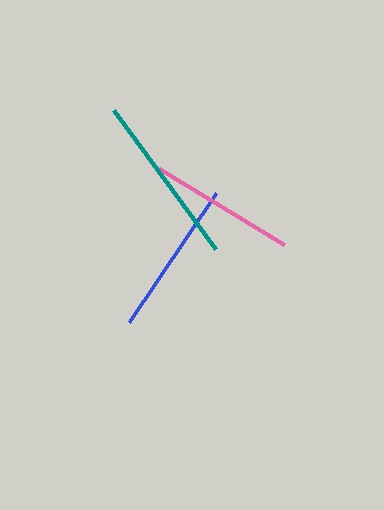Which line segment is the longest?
The teal line is the longest at approximately 172 pixels.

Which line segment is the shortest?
The pink line is the shortest at approximately 147 pixels.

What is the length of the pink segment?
The pink segment is approximately 147 pixels long.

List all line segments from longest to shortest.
From longest to shortest: teal, blue, pink.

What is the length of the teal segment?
The teal segment is approximately 172 pixels long.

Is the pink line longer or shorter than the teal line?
The teal line is longer than the pink line.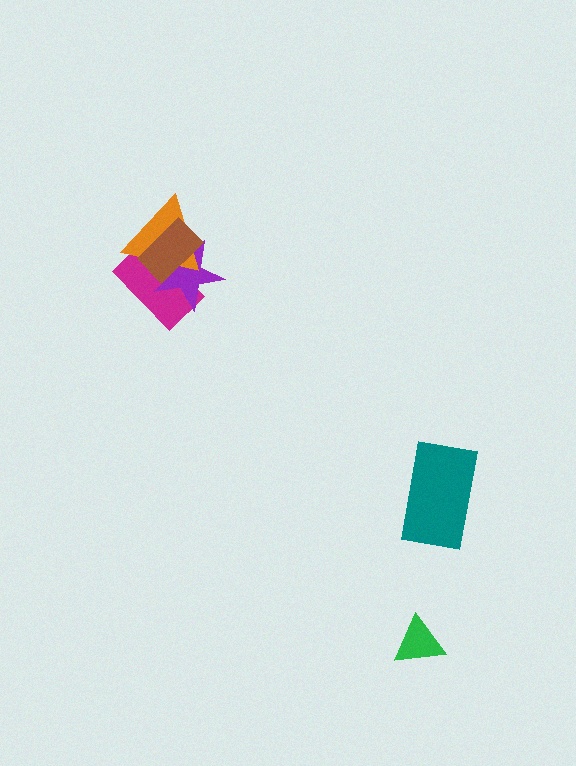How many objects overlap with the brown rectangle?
3 objects overlap with the brown rectangle.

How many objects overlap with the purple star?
3 objects overlap with the purple star.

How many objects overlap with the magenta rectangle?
3 objects overlap with the magenta rectangle.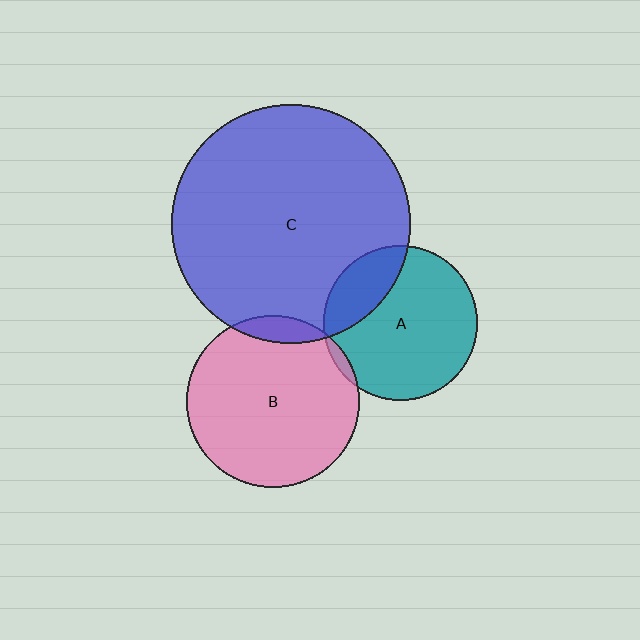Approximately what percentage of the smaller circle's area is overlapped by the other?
Approximately 5%.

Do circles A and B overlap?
Yes.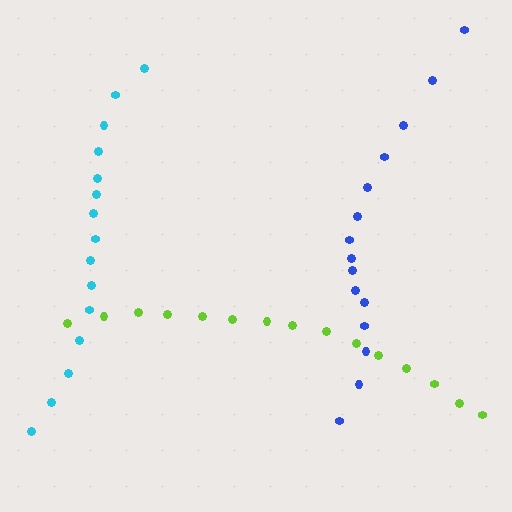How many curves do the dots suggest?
There are 3 distinct paths.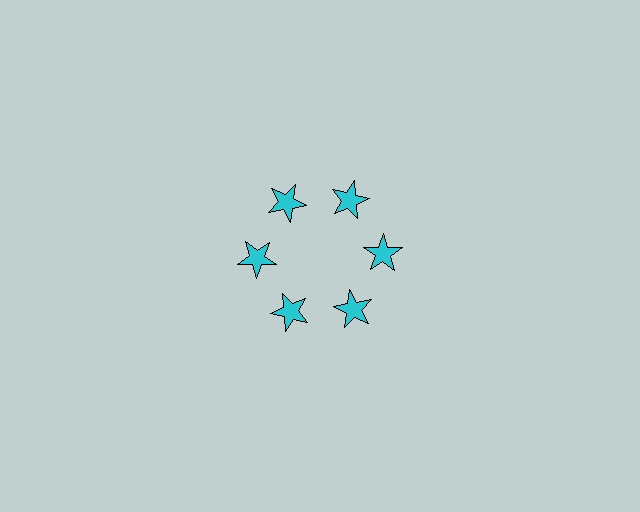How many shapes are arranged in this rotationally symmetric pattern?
There are 6 shapes, arranged in 6 groups of 1.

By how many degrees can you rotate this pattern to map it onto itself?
The pattern maps onto itself every 60 degrees of rotation.